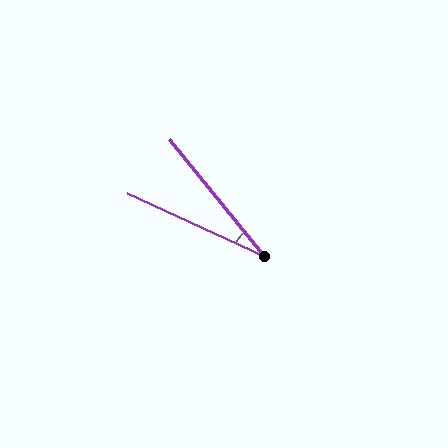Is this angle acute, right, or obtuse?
It is acute.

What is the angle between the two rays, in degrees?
Approximately 26 degrees.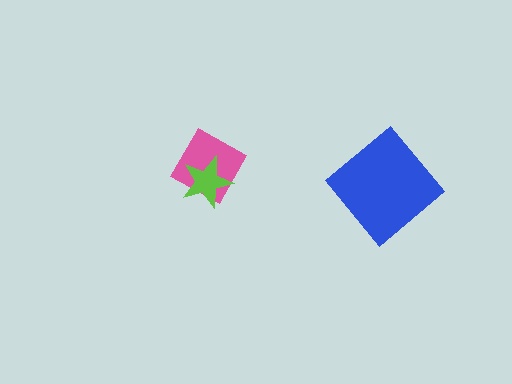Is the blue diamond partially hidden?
No, no other shape covers it.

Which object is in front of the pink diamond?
The lime star is in front of the pink diamond.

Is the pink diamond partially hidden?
Yes, it is partially covered by another shape.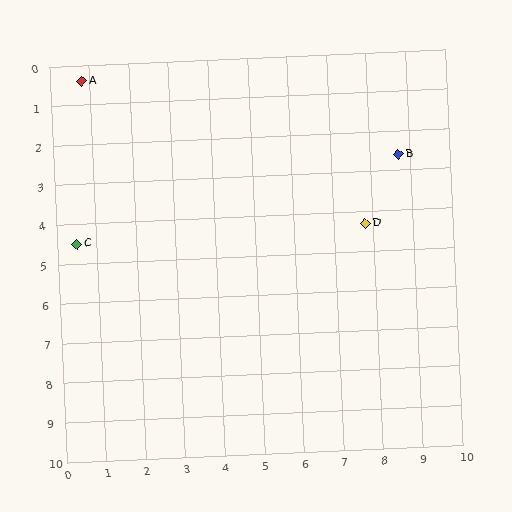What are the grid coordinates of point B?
Point B is at approximately (8.7, 2.6).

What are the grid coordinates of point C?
Point C is at approximately (0.5, 4.5).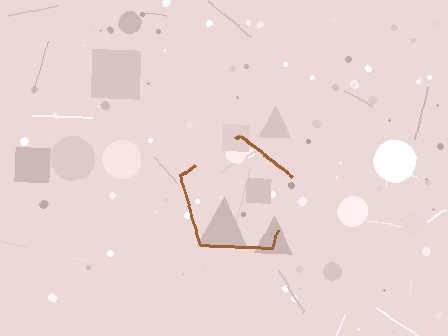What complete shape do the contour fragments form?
The contour fragments form a pentagon.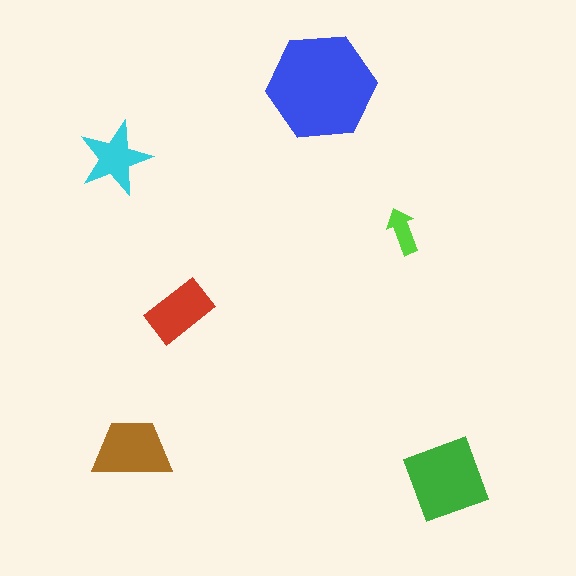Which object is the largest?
The blue hexagon.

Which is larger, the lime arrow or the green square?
The green square.